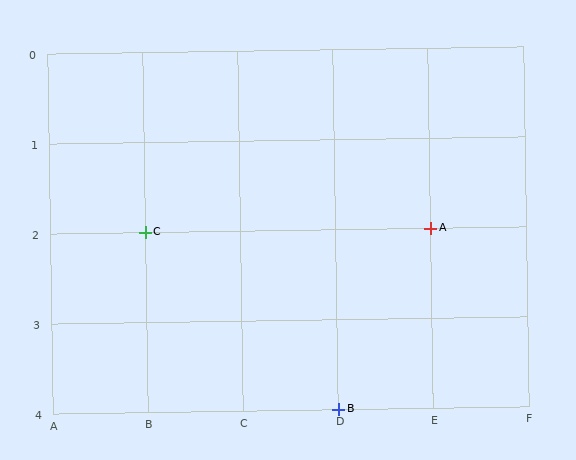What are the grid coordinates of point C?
Point C is at grid coordinates (B, 2).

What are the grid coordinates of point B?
Point B is at grid coordinates (D, 4).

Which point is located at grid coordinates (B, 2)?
Point C is at (B, 2).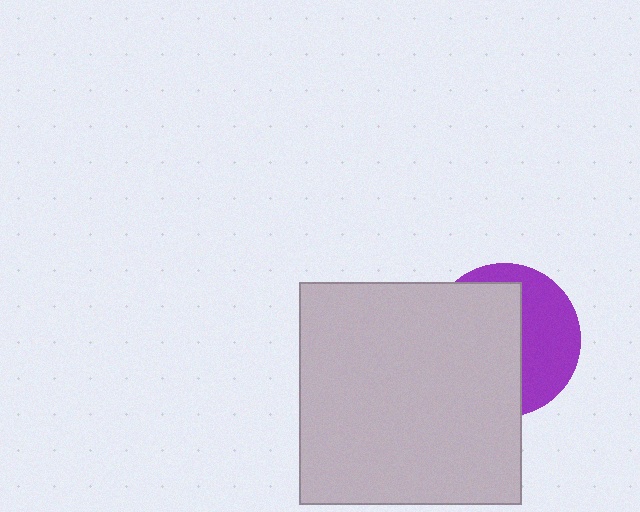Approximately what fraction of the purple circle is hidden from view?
Roughly 59% of the purple circle is hidden behind the light gray square.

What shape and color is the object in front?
The object in front is a light gray square.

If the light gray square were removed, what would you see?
You would see the complete purple circle.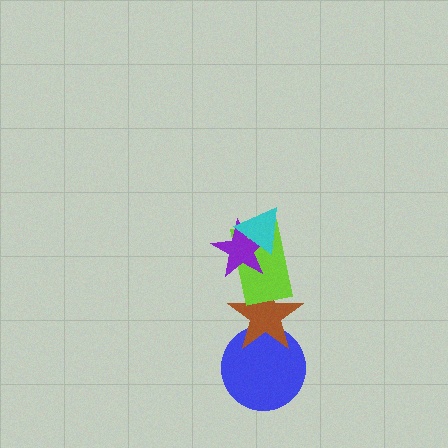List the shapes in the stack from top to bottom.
From top to bottom: the cyan triangle, the purple star, the lime rectangle, the brown star, the blue circle.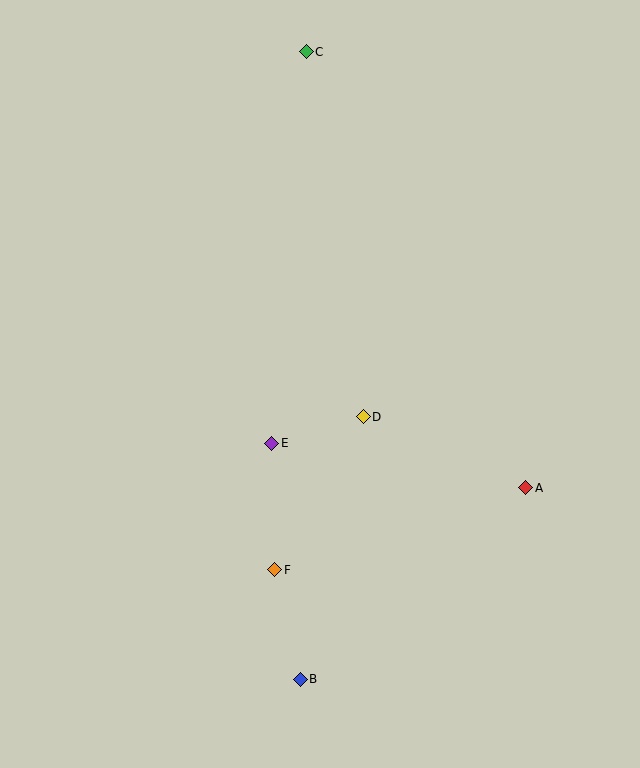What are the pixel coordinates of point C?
Point C is at (306, 52).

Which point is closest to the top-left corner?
Point C is closest to the top-left corner.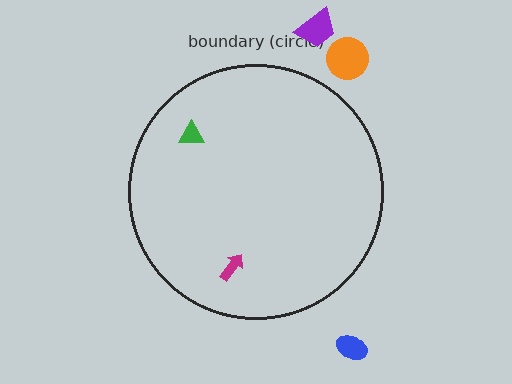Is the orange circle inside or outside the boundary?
Outside.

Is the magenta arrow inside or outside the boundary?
Inside.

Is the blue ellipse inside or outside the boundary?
Outside.